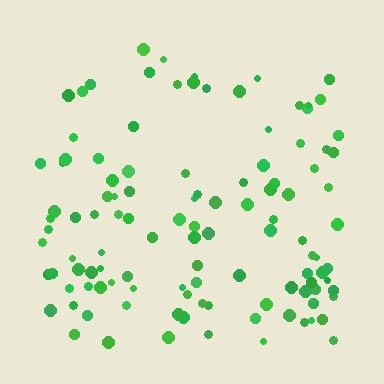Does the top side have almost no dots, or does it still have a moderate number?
Still a moderate number, just noticeably fewer than the bottom.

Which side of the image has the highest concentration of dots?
The bottom.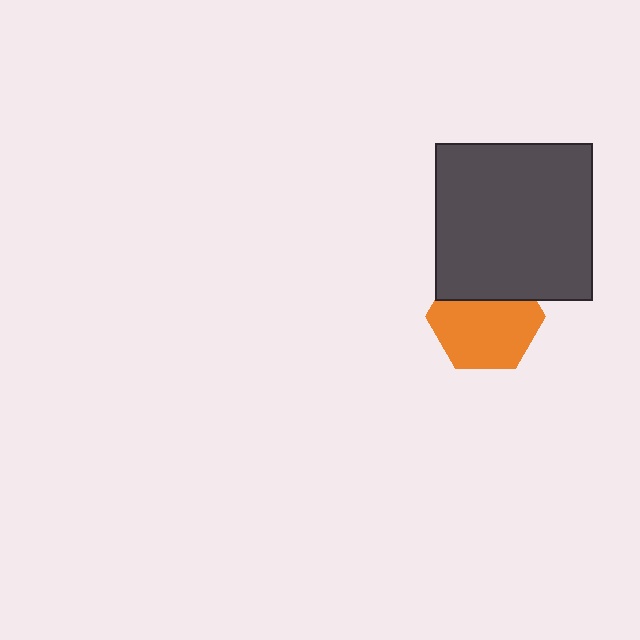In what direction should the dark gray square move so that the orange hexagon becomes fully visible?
The dark gray square should move up. That is the shortest direction to clear the overlap and leave the orange hexagon fully visible.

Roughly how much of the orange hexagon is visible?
Most of it is visible (roughly 68%).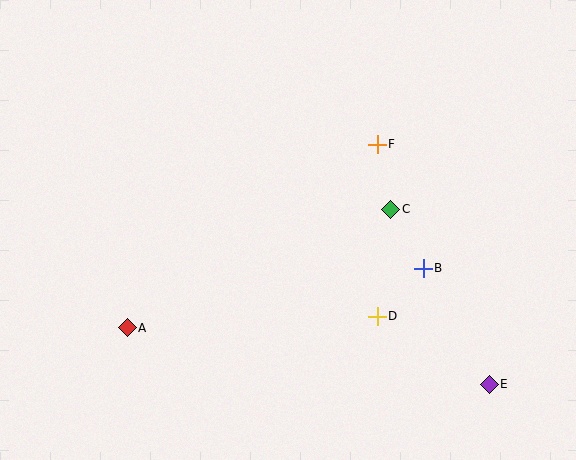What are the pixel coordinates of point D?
Point D is at (377, 316).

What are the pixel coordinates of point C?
Point C is at (391, 209).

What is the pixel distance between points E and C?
The distance between E and C is 201 pixels.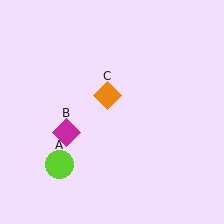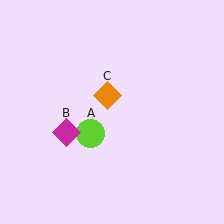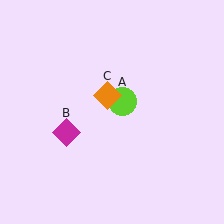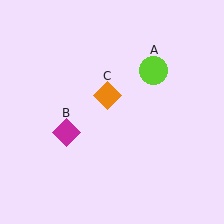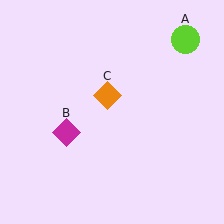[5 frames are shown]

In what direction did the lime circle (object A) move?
The lime circle (object A) moved up and to the right.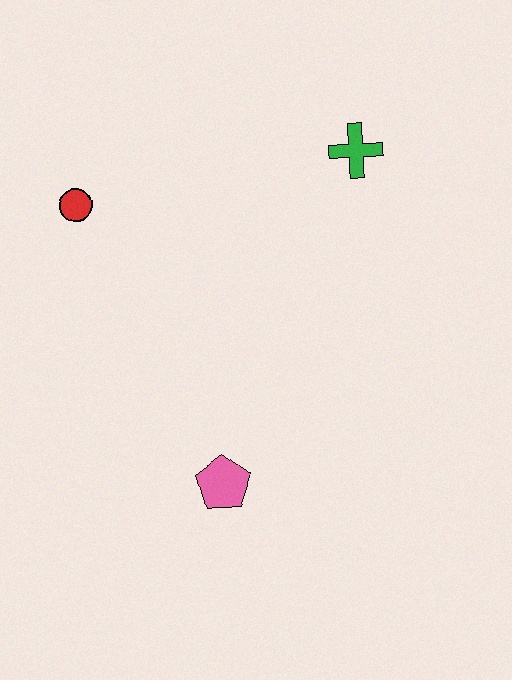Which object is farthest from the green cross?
The pink pentagon is farthest from the green cross.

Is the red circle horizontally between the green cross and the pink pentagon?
No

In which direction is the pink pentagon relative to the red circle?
The pink pentagon is below the red circle.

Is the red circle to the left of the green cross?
Yes